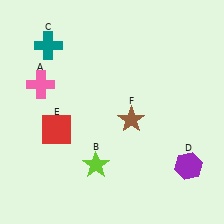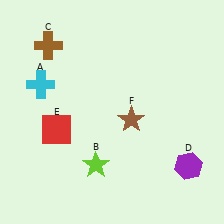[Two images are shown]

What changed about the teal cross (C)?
In Image 1, C is teal. In Image 2, it changed to brown.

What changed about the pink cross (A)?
In Image 1, A is pink. In Image 2, it changed to cyan.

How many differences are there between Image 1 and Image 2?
There are 2 differences between the two images.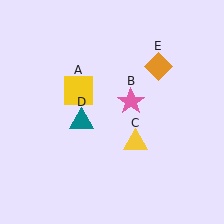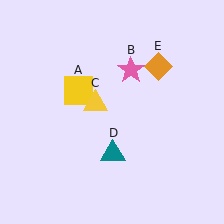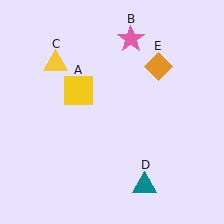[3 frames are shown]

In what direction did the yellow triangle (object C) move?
The yellow triangle (object C) moved up and to the left.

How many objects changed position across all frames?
3 objects changed position: pink star (object B), yellow triangle (object C), teal triangle (object D).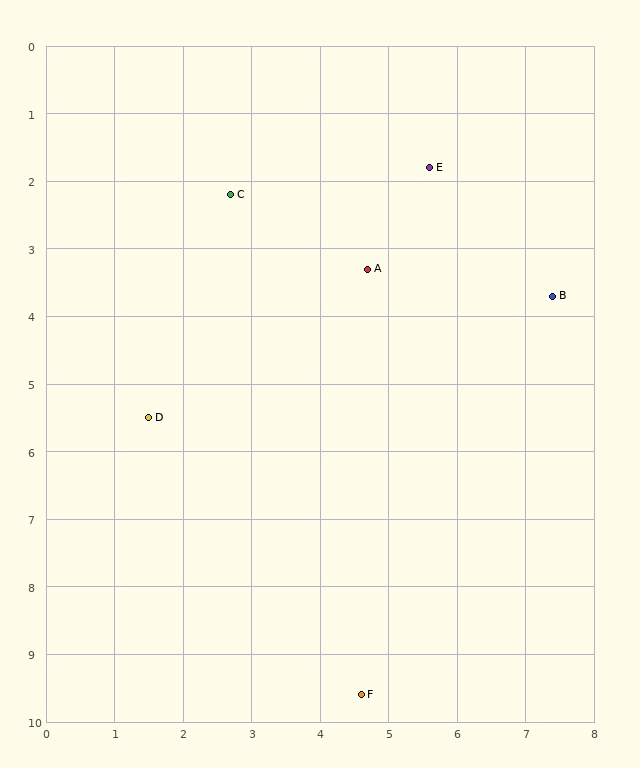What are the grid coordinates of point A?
Point A is at approximately (4.7, 3.3).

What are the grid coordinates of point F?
Point F is at approximately (4.6, 9.6).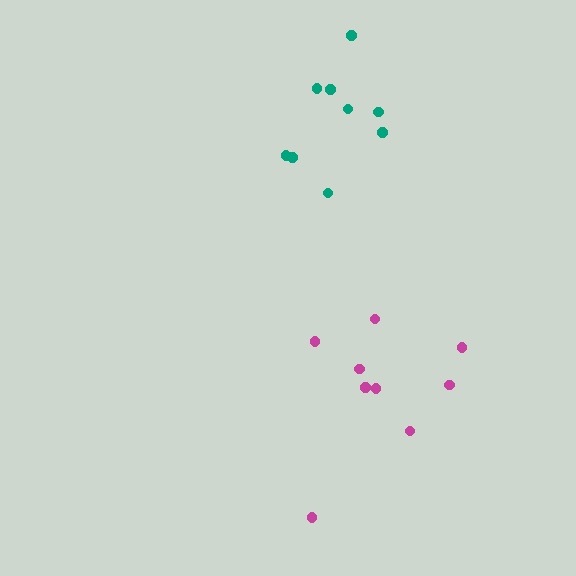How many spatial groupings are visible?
There are 2 spatial groupings.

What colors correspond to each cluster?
The clusters are colored: magenta, teal.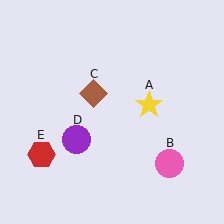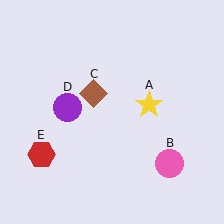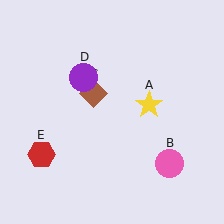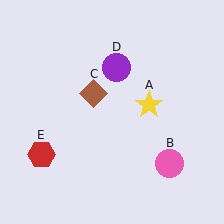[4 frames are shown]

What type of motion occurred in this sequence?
The purple circle (object D) rotated clockwise around the center of the scene.